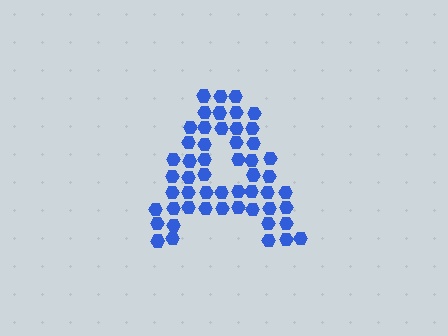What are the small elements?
The small elements are hexagons.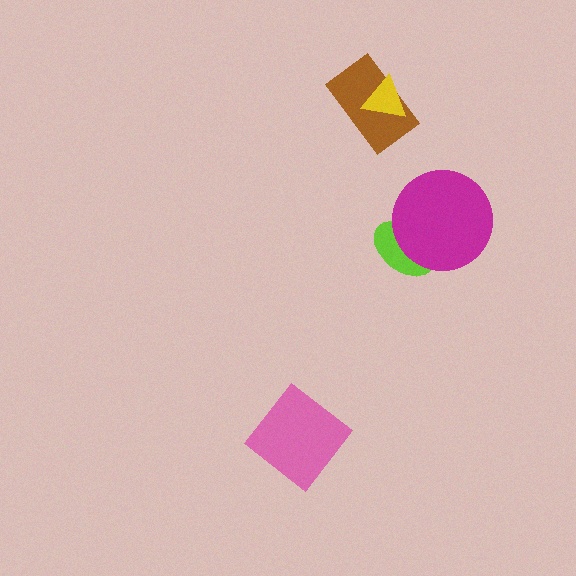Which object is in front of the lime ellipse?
The magenta circle is in front of the lime ellipse.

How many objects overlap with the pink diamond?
0 objects overlap with the pink diamond.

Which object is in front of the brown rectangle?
The yellow triangle is in front of the brown rectangle.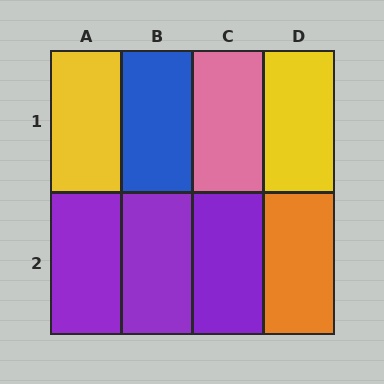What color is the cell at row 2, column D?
Orange.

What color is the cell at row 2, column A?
Purple.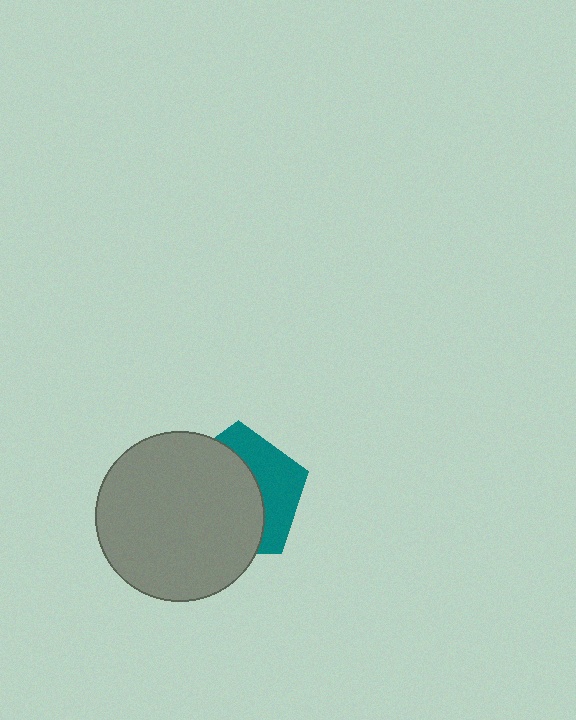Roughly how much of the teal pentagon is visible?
A small part of it is visible (roughly 38%).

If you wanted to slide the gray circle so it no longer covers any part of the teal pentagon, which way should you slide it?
Slide it left — that is the most direct way to separate the two shapes.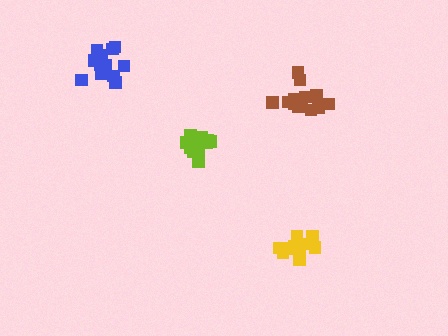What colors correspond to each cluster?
The clusters are colored: yellow, lime, blue, brown.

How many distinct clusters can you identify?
There are 4 distinct clusters.